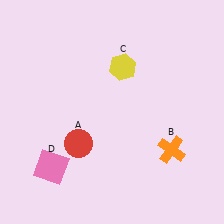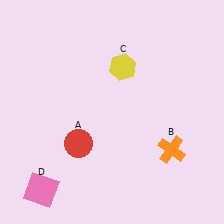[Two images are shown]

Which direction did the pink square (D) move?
The pink square (D) moved down.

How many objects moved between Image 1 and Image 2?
1 object moved between the two images.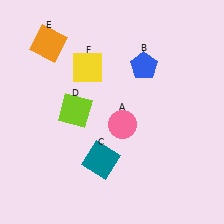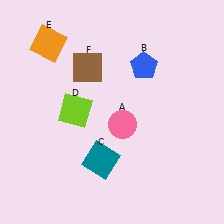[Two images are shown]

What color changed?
The square (F) changed from yellow in Image 1 to brown in Image 2.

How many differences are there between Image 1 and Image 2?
There is 1 difference between the two images.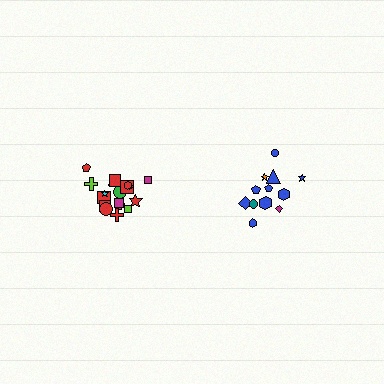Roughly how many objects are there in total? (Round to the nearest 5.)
Roughly 30 objects in total.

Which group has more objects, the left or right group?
The left group.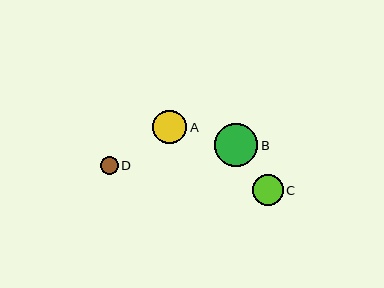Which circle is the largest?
Circle B is the largest with a size of approximately 43 pixels.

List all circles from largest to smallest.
From largest to smallest: B, A, C, D.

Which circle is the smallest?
Circle D is the smallest with a size of approximately 18 pixels.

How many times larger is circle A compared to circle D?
Circle A is approximately 1.9 times the size of circle D.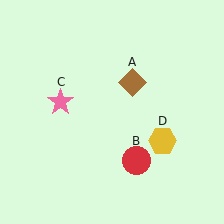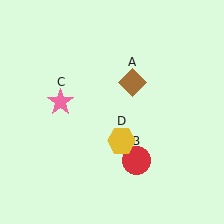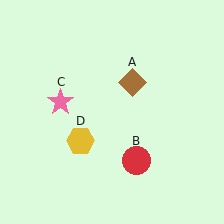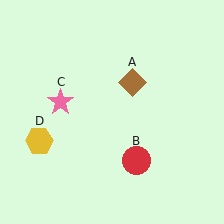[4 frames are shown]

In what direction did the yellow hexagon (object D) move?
The yellow hexagon (object D) moved left.